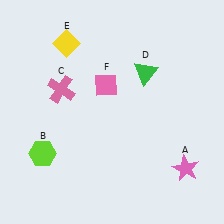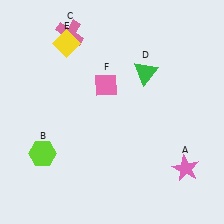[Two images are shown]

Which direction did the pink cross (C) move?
The pink cross (C) moved up.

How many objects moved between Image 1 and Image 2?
1 object moved between the two images.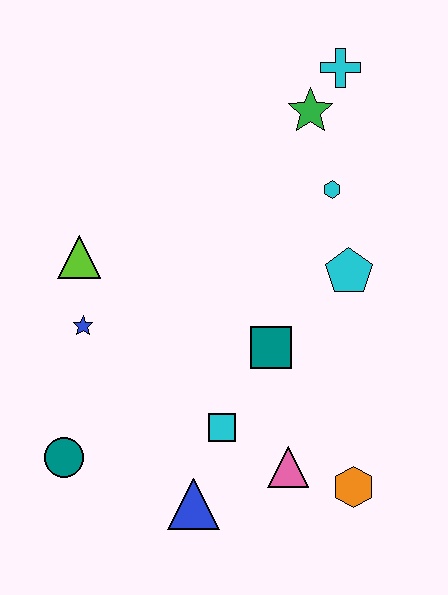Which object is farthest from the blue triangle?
The cyan cross is farthest from the blue triangle.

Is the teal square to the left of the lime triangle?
No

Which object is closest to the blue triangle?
The cyan square is closest to the blue triangle.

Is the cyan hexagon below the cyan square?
No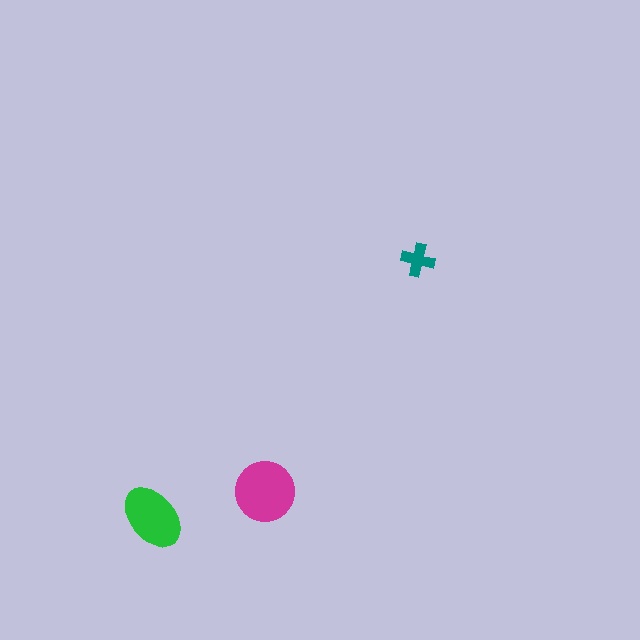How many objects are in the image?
There are 3 objects in the image.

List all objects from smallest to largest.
The teal cross, the green ellipse, the magenta circle.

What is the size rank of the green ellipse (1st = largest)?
2nd.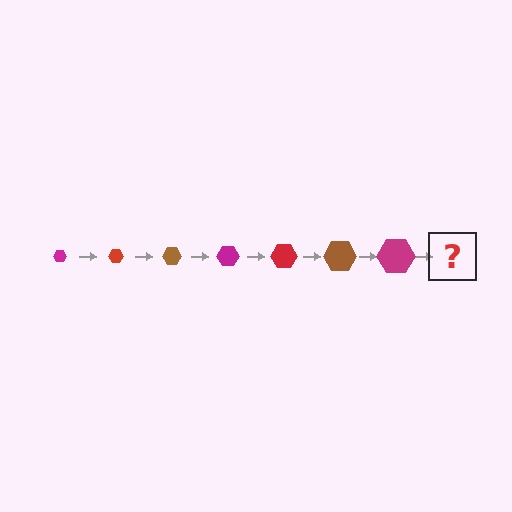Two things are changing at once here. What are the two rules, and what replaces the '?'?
The two rules are that the hexagon grows larger each step and the color cycles through magenta, red, and brown. The '?' should be a red hexagon, larger than the previous one.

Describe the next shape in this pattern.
It should be a red hexagon, larger than the previous one.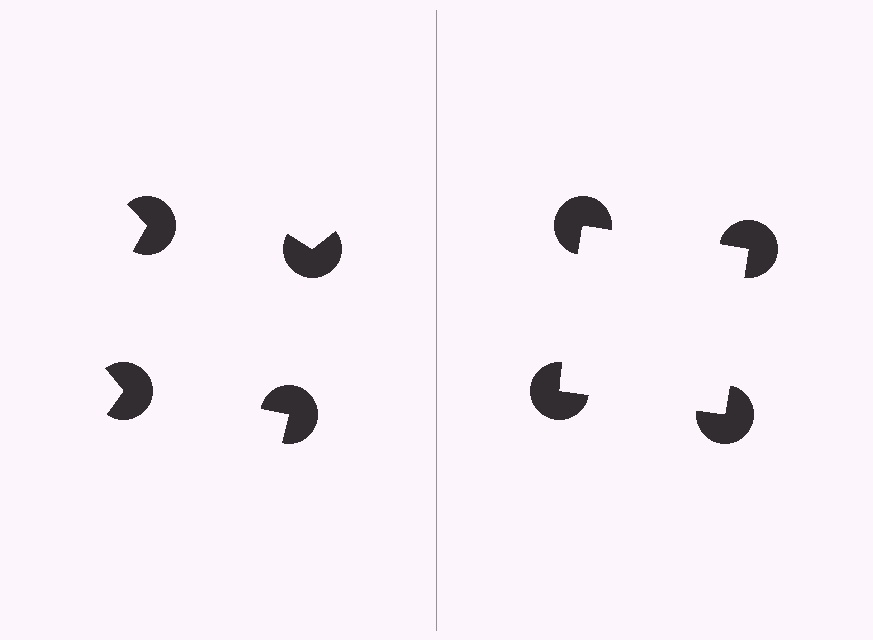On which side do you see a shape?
An illusory square appears on the right side. On the left side the wedge cuts are rotated, so no coherent shape forms.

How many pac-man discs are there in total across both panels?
8 — 4 on each side.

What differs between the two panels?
The pac-man discs are positioned identically on both sides; only the wedge orientations differ. On the right they align to a square; on the left they are misaligned.